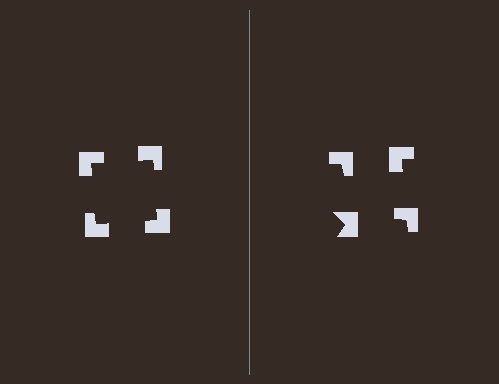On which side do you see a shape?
An illusory square appears on the left side. On the right side the wedge cuts are rotated, so no coherent shape forms.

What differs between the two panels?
The notched squares are positioned identically on both sides; only the wedge orientations differ. On the left they align to a square; on the right they are misaligned.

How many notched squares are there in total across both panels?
8 — 4 on each side.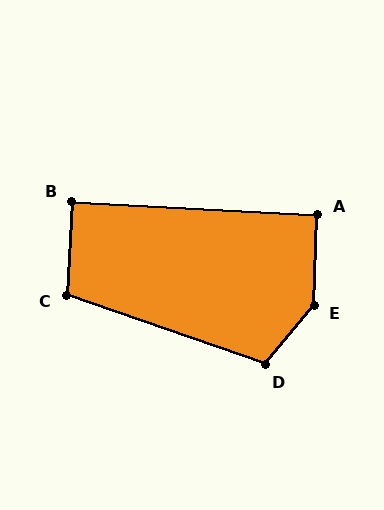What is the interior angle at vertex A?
Approximately 91 degrees (approximately right).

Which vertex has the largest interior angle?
E, at approximately 143 degrees.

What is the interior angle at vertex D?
Approximately 110 degrees (obtuse).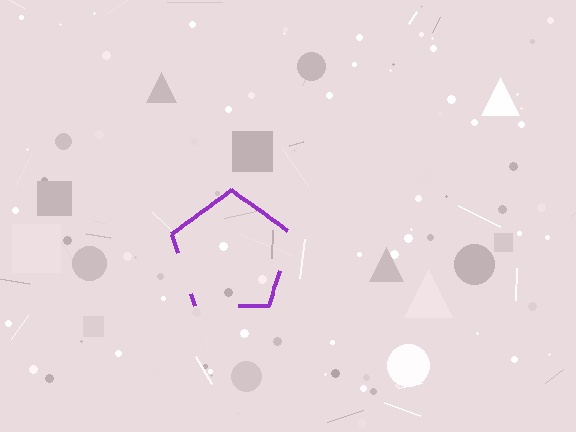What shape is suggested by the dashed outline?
The dashed outline suggests a pentagon.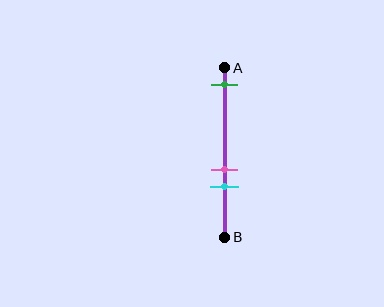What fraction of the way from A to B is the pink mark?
The pink mark is approximately 60% (0.6) of the way from A to B.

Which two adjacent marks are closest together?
The pink and cyan marks are the closest adjacent pair.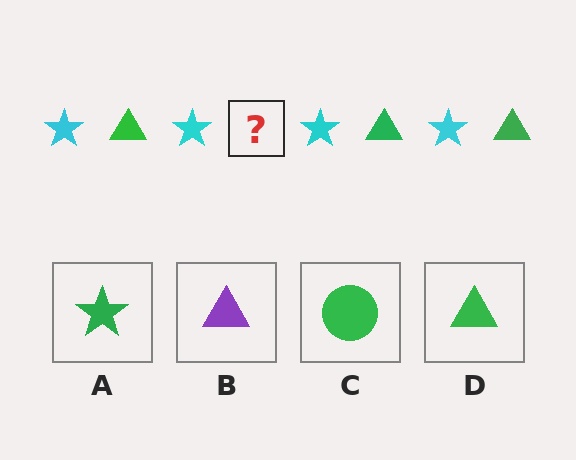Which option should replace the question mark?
Option D.